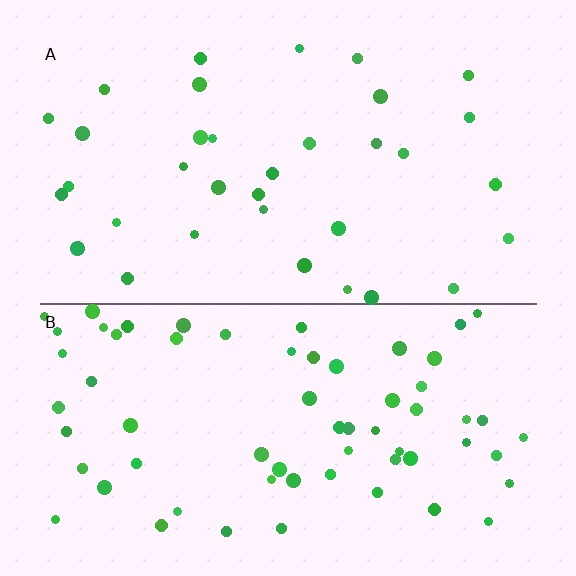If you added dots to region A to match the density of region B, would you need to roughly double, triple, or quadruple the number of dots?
Approximately double.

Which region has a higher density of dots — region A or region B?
B (the bottom).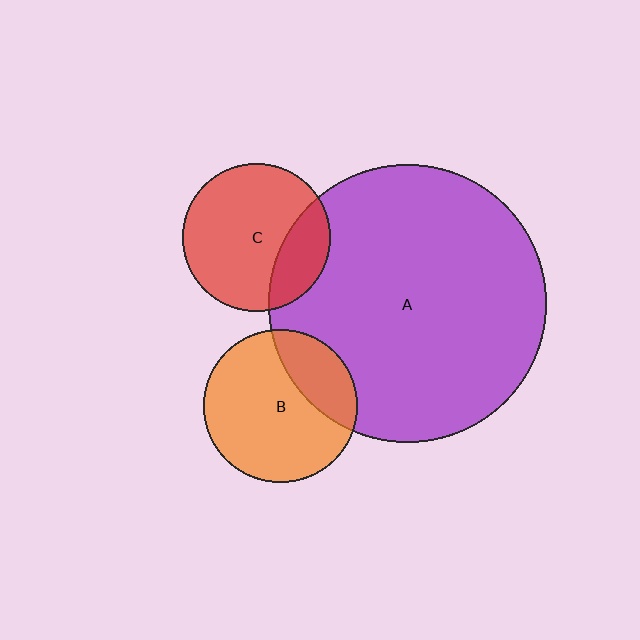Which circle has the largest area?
Circle A (purple).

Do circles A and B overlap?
Yes.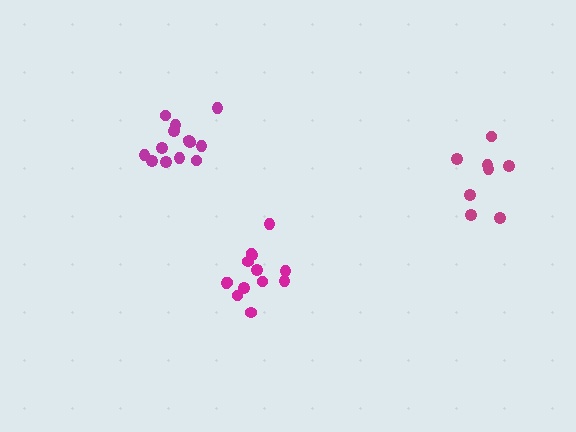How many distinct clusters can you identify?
There are 3 distinct clusters.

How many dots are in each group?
Group 1: 8 dots, Group 2: 13 dots, Group 3: 13 dots (34 total).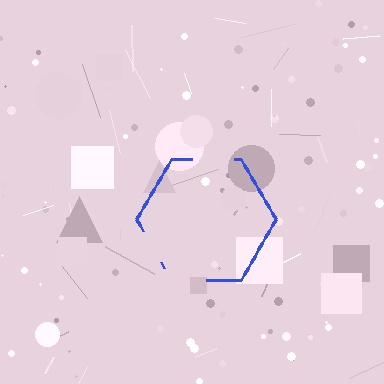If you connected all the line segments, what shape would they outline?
They would outline a hexagon.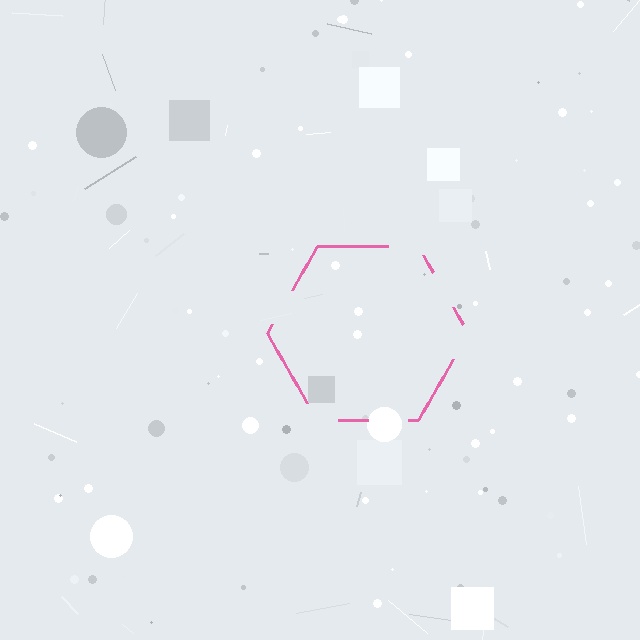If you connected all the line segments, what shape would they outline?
They would outline a hexagon.